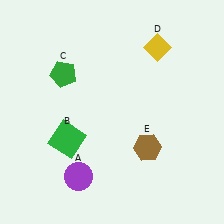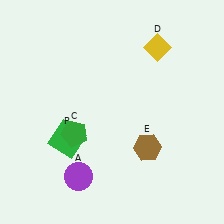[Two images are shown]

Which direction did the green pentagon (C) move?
The green pentagon (C) moved down.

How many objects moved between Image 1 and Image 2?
1 object moved between the two images.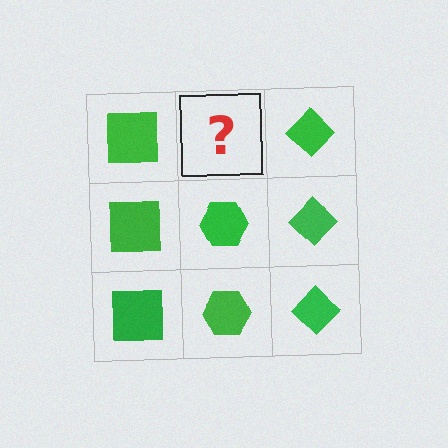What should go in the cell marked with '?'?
The missing cell should contain a green hexagon.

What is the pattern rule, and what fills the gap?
The rule is that each column has a consistent shape. The gap should be filled with a green hexagon.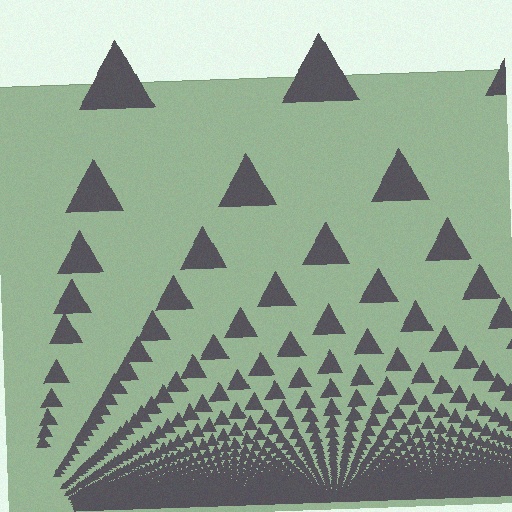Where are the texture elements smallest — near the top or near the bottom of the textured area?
Near the bottom.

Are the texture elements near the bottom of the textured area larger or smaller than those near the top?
Smaller. The gradient is inverted — elements near the bottom are smaller and denser.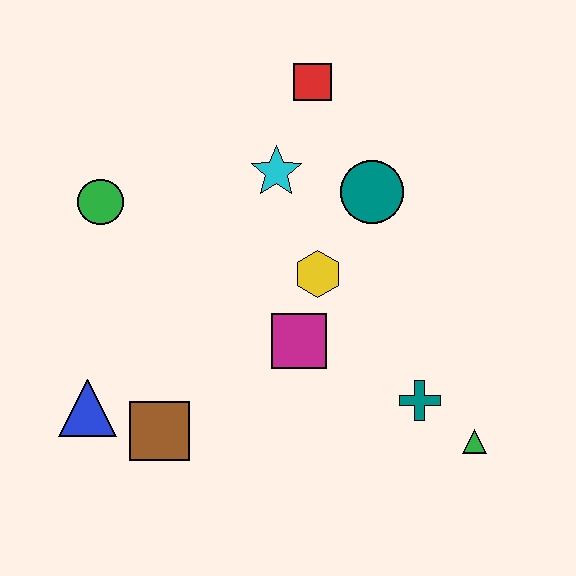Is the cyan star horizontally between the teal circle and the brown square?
Yes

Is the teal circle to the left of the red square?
No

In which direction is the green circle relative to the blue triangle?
The green circle is above the blue triangle.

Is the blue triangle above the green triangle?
Yes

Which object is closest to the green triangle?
The teal cross is closest to the green triangle.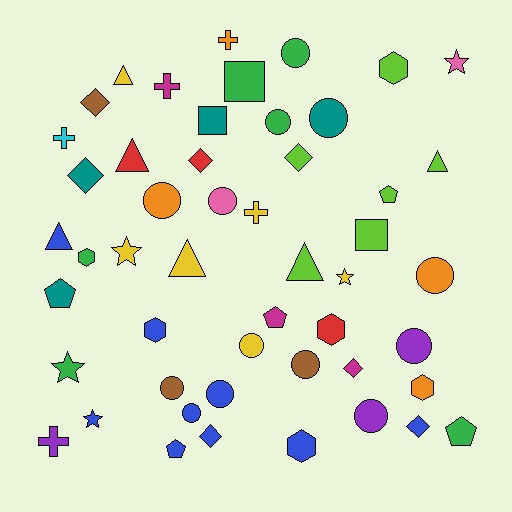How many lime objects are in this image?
There are 6 lime objects.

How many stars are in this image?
There are 5 stars.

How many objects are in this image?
There are 50 objects.